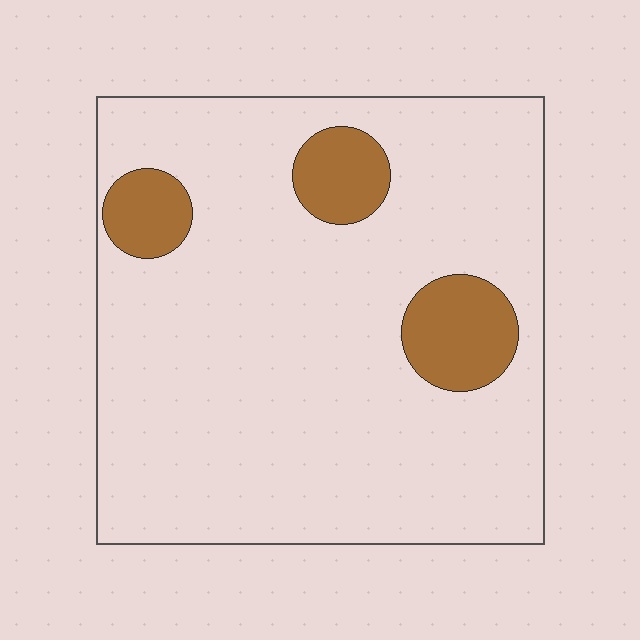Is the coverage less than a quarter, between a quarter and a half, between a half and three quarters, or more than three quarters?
Less than a quarter.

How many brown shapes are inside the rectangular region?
3.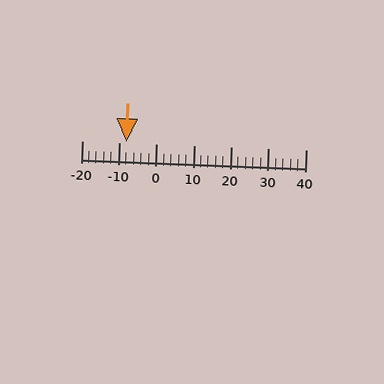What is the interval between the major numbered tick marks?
The major tick marks are spaced 10 units apart.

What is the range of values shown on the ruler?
The ruler shows values from -20 to 40.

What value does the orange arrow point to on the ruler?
The orange arrow points to approximately -8.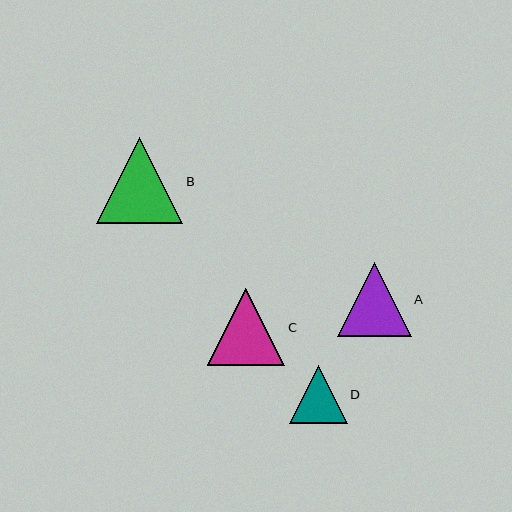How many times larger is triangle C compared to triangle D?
Triangle C is approximately 1.3 times the size of triangle D.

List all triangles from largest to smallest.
From largest to smallest: B, C, A, D.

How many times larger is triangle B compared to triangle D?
Triangle B is approximately 1.5 times the size of triangle D.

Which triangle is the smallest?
Triangle D is the smallest with a size of approximately 58 pixels.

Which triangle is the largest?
Triangle B is the largest with a size of approximately 86 pixels.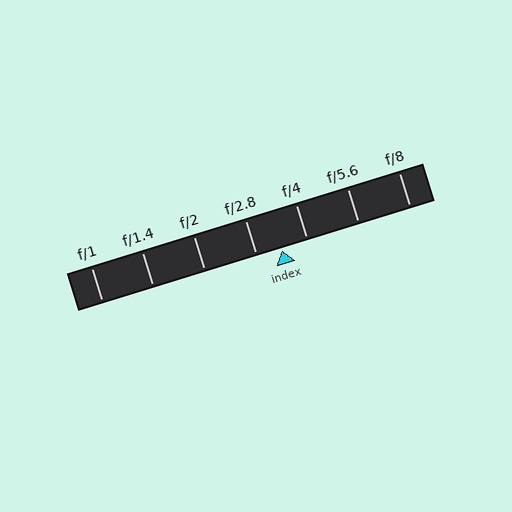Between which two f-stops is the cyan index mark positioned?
The index mark is between f/2.8 and f/4.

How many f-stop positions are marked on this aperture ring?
There are 7 f-stop positions marked.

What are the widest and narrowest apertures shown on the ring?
The widest aperture shown is f/1 and the narrowest is f/8.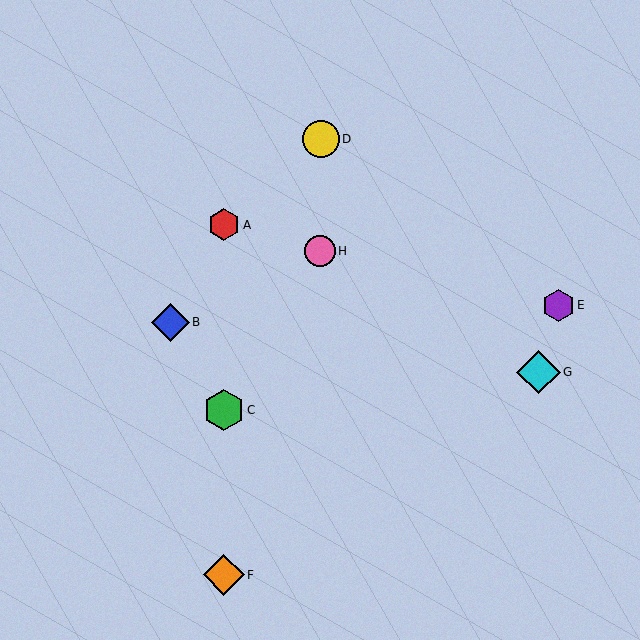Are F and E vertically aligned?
No, F is at x≈224 and E is at x≈558.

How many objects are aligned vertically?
3 objects (A, C, F) are aligned vertically.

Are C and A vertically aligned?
Yes, both are at x≈224.